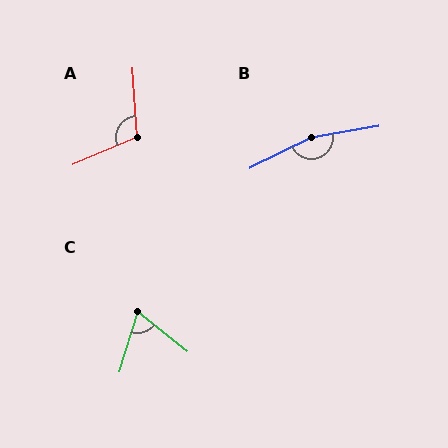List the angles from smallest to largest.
C (68°), A (109°), B (163°).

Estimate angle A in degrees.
Approximately 109 degrees.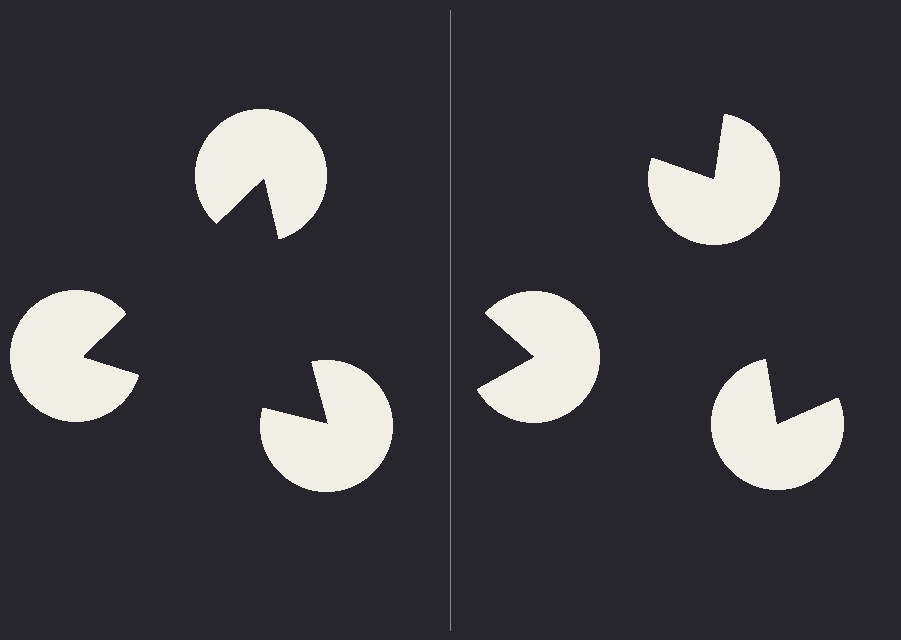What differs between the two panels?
The pac-man discs are positioned identically on both sides; only the wedge orientations differ. On the left they align to a triangle; on the right they are misaligned.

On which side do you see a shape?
An illusory triangle appears on the left side. On the right side the wedge cuts are rotated, so no coherent shape forms.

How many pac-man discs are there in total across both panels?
6 — 3 on each side.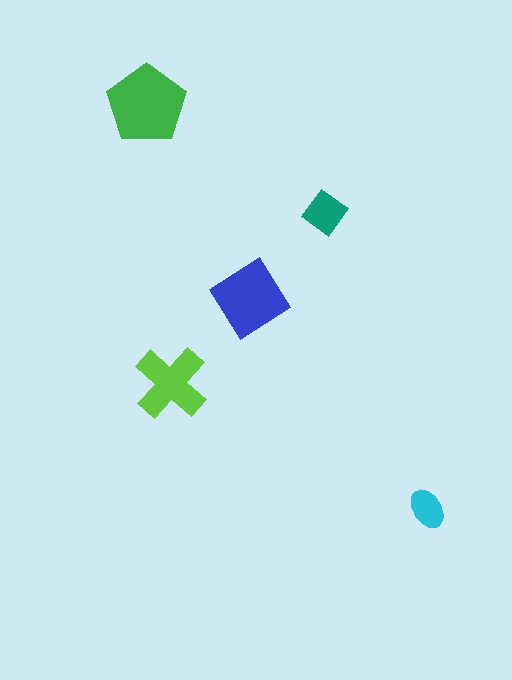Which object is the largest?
The green pentagon.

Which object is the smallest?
The cyan ellipse.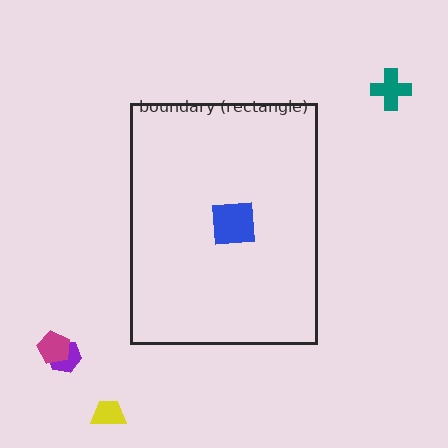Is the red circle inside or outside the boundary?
Inside.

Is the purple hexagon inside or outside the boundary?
Outside.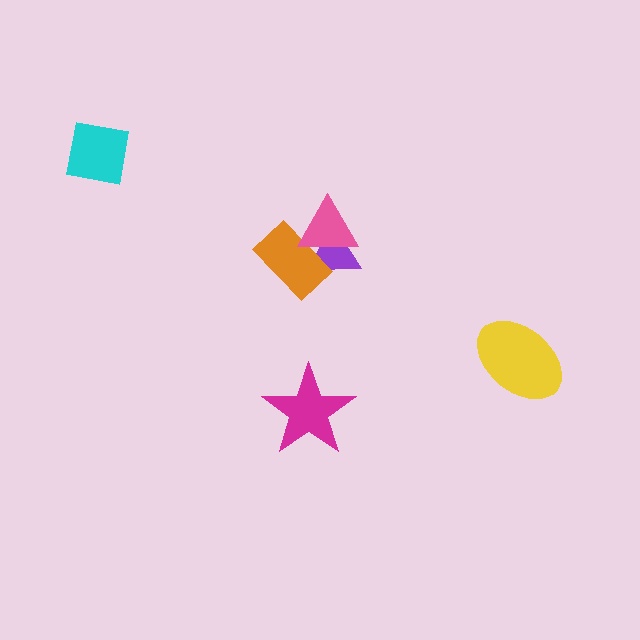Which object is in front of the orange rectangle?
The pink triangle is in front of the orange rectangle.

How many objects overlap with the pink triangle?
2 objects overlap with the pink triangle.